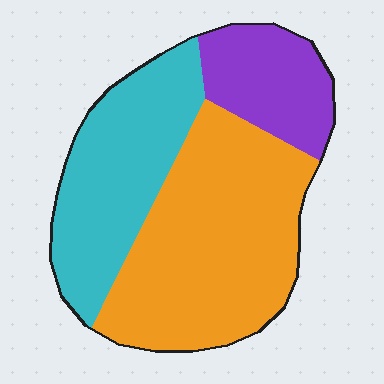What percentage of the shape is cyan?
Cyan takes up about one third (1/3) of the shape.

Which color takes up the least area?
Purple, at roughly 20%.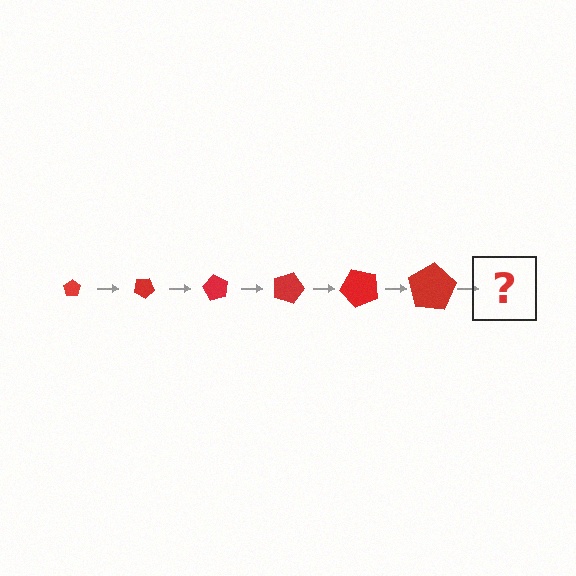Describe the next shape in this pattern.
It should be a pentagon, larger than the previous one and rotated 180 degrees from the start.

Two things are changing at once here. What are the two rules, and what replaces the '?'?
The two rules are that the pentagon grows larger each step and it rotates 30 degrees each step. The '?' should be a pentagon, larger than the previous one and rotated 180 degrees from the start.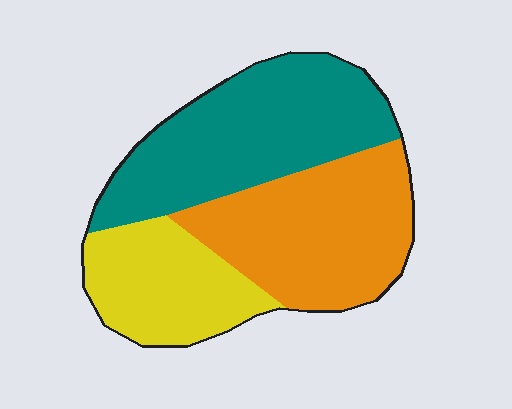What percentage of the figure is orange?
Orange covers 36% of the figure.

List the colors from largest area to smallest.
From largest to smallest: teal, orange, yellow.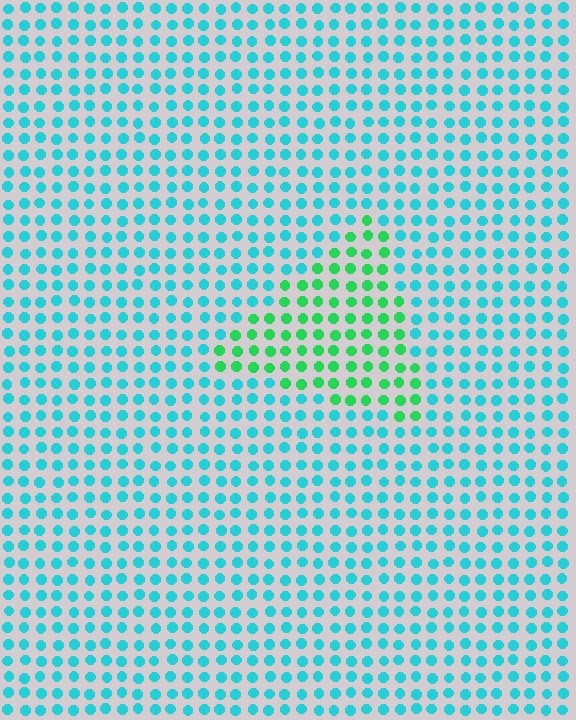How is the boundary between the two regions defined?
The boundary is defined purely by a slight shift in hue (about 46 degrees). Spacing, size, and orientation are identical on both sides.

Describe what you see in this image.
The image is filled with small cyan elements in a uniform arrangement. A triangle-shaped region is visible where the elements are tinted to a slightly different hue, forming a subtle color boundary.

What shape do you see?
I see a triangle.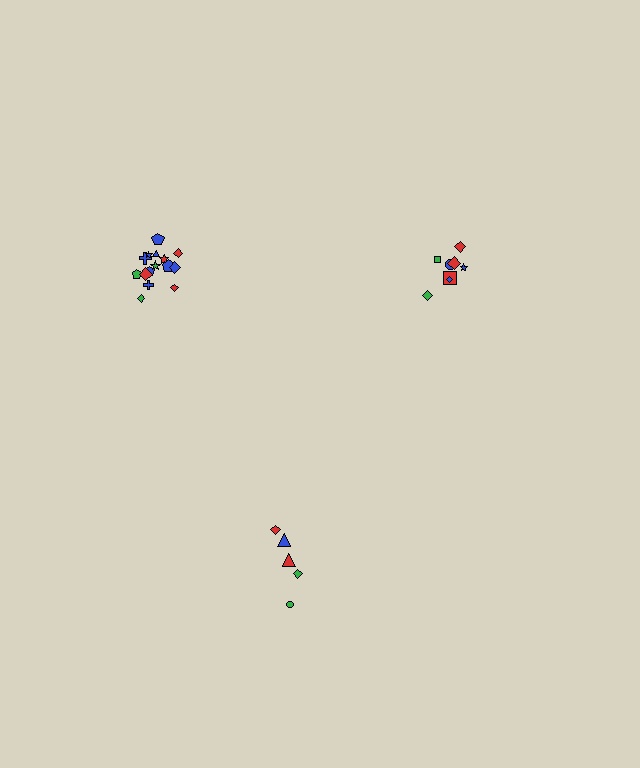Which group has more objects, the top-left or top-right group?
The top-left group.